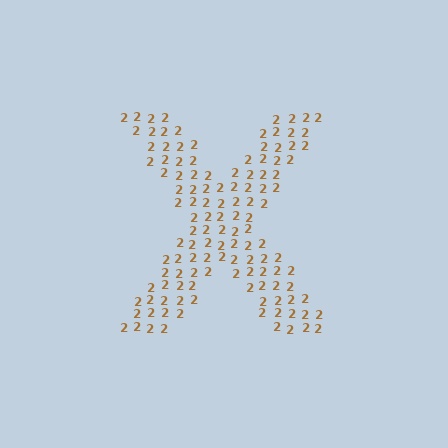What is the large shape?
The large shape is the letter X.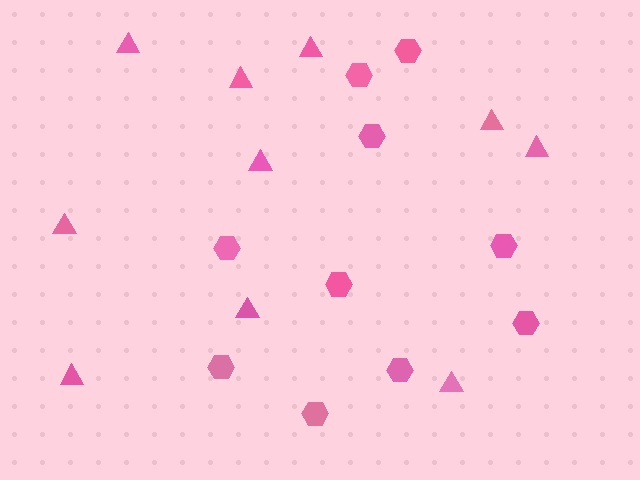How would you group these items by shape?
There are 2 groups: one group of triangles (10) and one group of hexagons (10).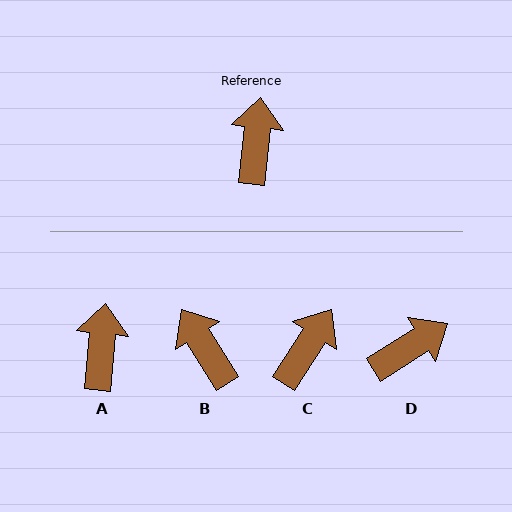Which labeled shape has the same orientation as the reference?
A.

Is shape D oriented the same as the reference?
No, it is off by about 52 degrees.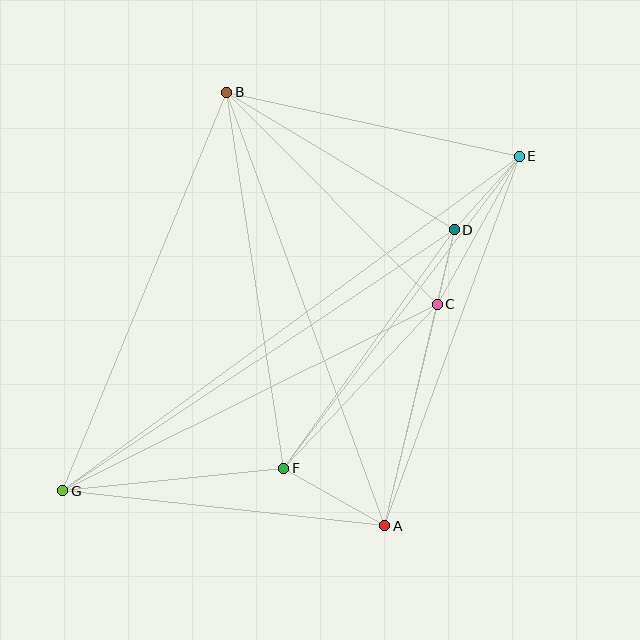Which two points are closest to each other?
Points C and D are closest to each other.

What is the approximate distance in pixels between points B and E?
The distance between B and E is approximately 300 pixels.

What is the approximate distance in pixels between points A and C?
The distance between A and C is approximately 228 pixels.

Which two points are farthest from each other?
Points E and G are farthest from each other.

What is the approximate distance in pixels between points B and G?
The distance between B and G is approximately 431 pixels.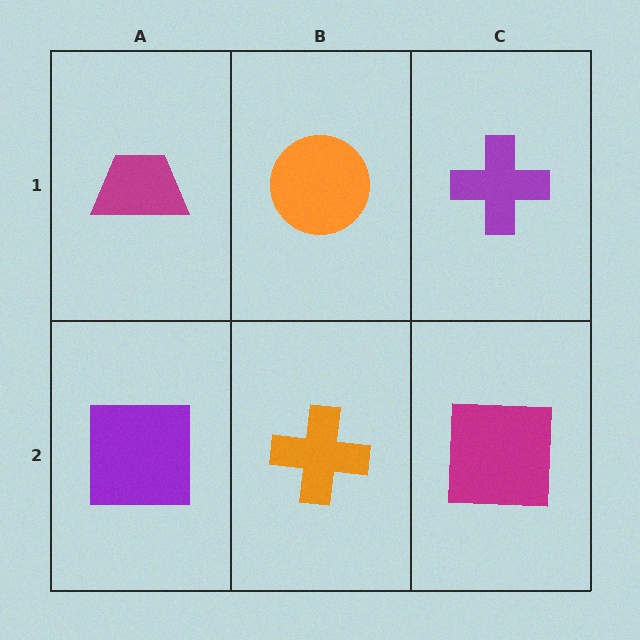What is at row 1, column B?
An orange circle.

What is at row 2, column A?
A purple square.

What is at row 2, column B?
An orange cross.